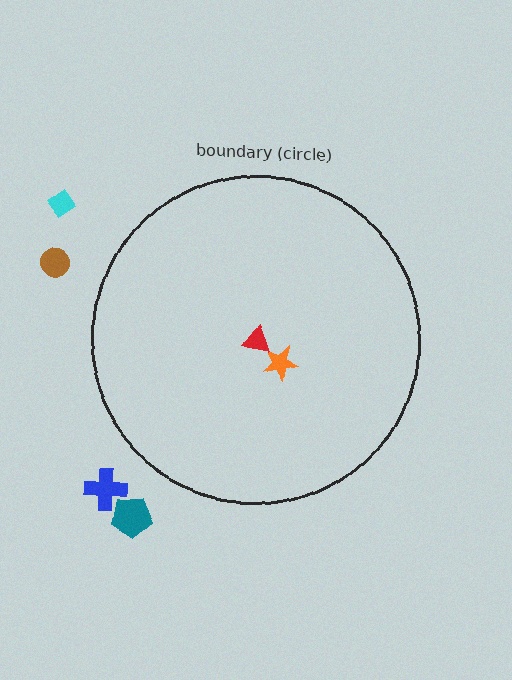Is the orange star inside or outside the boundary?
Inside.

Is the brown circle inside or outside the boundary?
Outside.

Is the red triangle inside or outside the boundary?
Inside.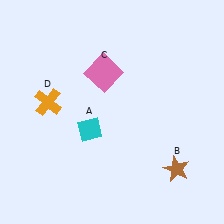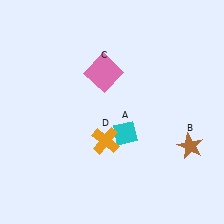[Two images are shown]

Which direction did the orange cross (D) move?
The orange cross (D) moved right.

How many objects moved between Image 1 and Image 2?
3 objects moved between the two images.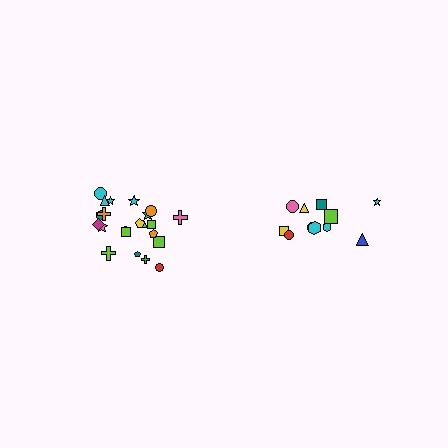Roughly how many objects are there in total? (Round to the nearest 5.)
Roughly 35 objects in total.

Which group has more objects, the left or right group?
The left group.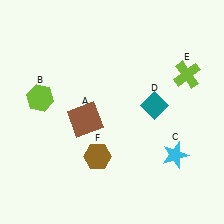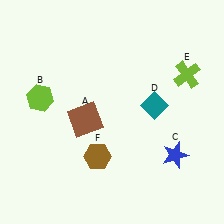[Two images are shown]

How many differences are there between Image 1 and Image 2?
There is 1 difference between the two images.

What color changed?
The star (C) changed from cyan in Image 1 to blue in Image 2.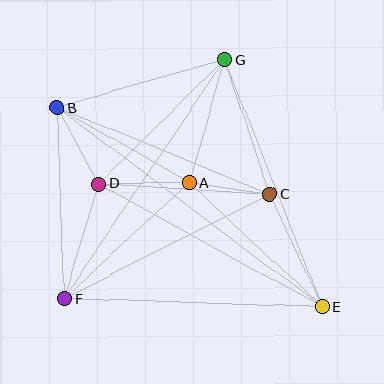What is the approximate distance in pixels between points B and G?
The distance between B and G is approximately 175 pixels.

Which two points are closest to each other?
Points A and C are closest to each other.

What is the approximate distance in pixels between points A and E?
The distance between A and E is approximately 182 pixels.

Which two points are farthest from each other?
Points B and E are farthest from each other.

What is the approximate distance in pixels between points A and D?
The distance between A and D is approximately 90 pixels.